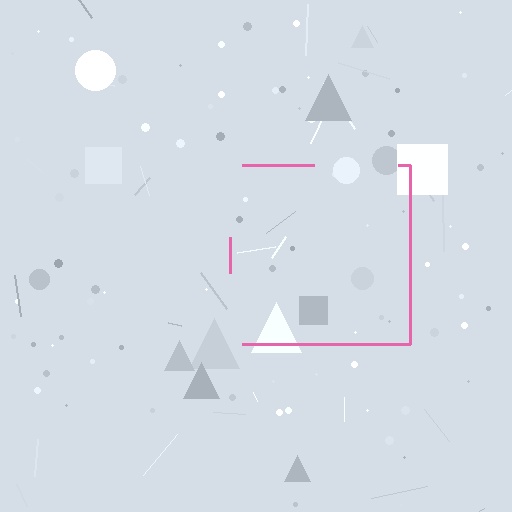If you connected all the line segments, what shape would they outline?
They would outline a square.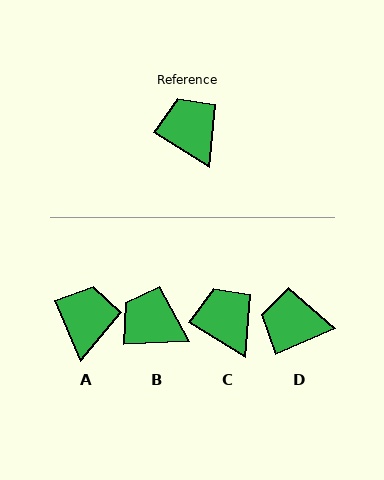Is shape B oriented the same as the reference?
No, it is off by about 34 degrees.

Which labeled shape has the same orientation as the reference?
C.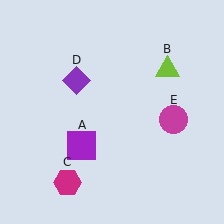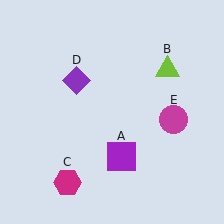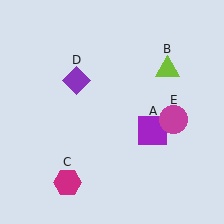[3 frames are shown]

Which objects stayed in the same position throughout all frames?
Lime triangle (object B) and magenta hexagon (object C) and purple diamond (object D) and magenta circle (object E) remained stationary.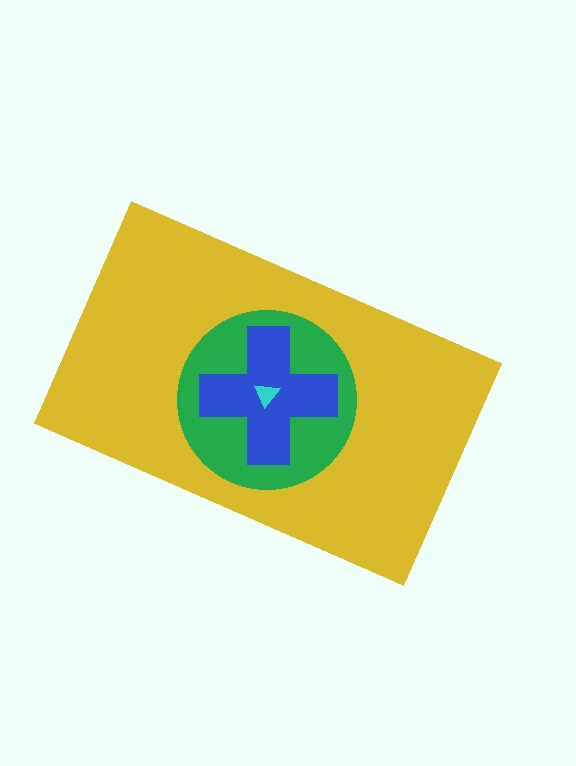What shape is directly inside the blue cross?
The cyan triangle.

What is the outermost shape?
The yellow rectangle.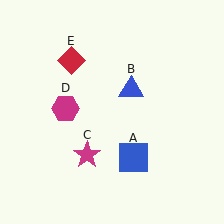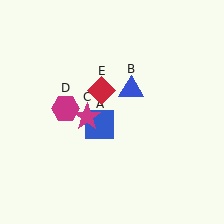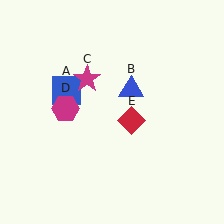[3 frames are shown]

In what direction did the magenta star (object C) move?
The magenta star (object C) moved up.